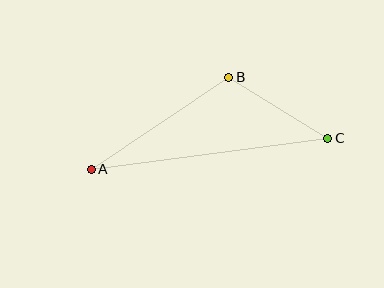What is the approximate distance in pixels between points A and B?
The distance between A and B is approximately 165 pixels.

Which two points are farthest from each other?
Points A and C are farthest from each other.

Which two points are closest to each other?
Points B and C are closest to each other.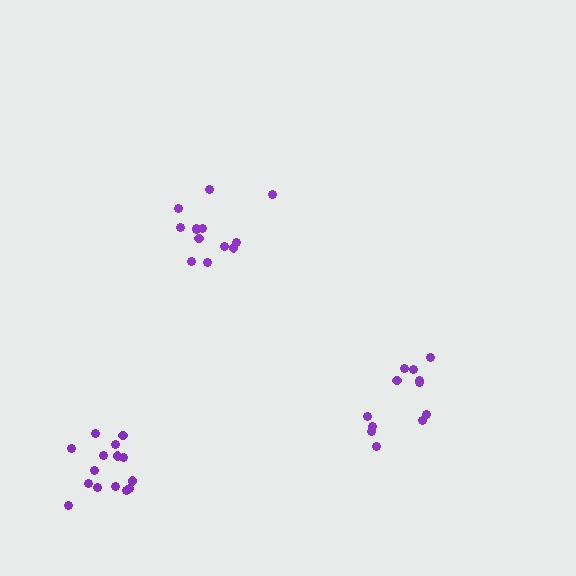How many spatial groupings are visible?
There are 3 spatial groupings.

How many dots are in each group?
Group 1: 13 dots, Group 2: 12 dots, Group 3: 15 dots (40 total).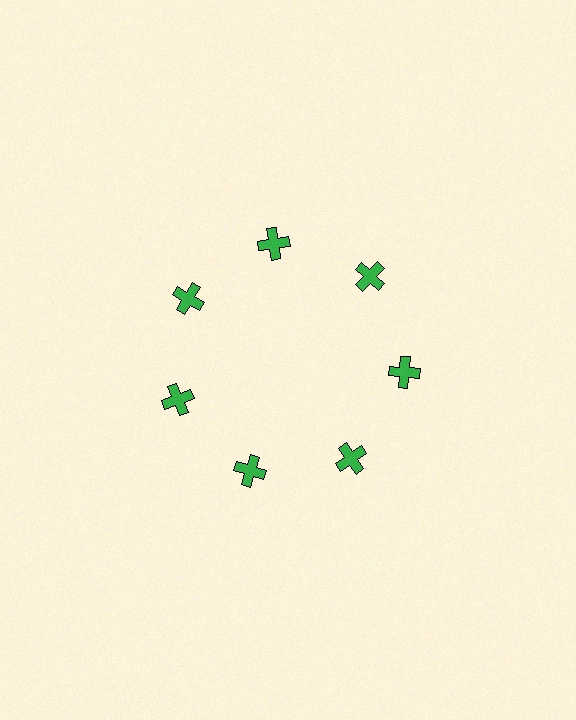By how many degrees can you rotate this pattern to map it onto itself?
The pattern maps onto itself every 51 degrees of rotation.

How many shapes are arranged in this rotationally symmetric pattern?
There are 7 shapes, arranged in 7 groups of 1.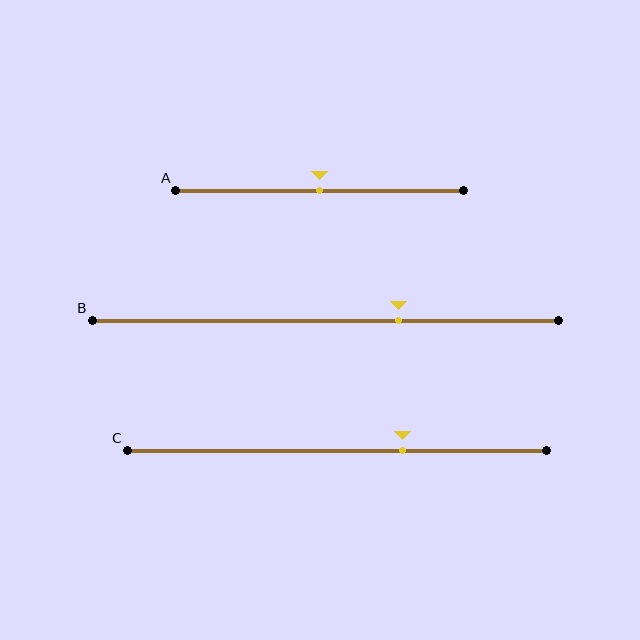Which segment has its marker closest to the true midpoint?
Segment A has its marker closest to the true midpoint.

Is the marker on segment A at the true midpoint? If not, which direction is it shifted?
Yes, the marker on segment A is at the true midpoint.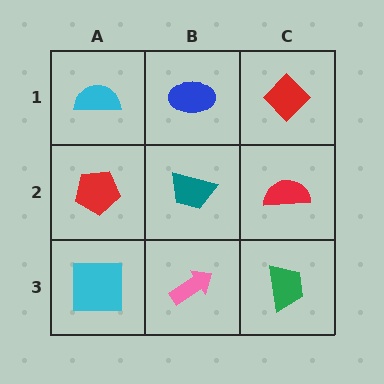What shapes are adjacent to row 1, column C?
A red semicircle (row 2, column C), a blue ellipse (row 1, column B).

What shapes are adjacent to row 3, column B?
A teal trapezoid (row 2, column B), a cyan square (row 3, column A), a green trapezoid (row 3, column C).